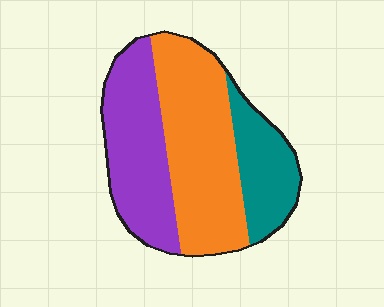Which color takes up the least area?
Teal, at roughly 20%.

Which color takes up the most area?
Orange, at roughly 45%.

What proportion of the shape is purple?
Purple takes up about one third (1/3) of the shape.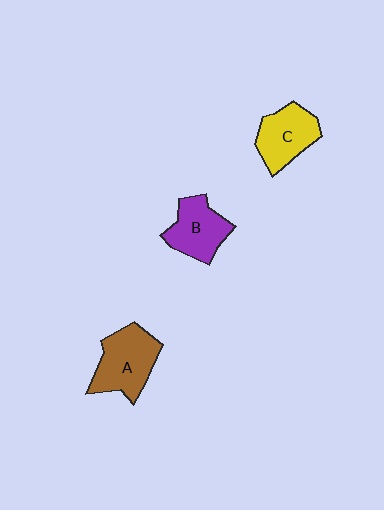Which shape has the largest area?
Shape A (brown).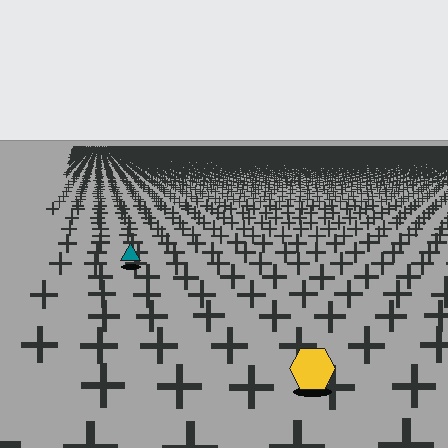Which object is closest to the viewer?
The yellow hexagon is closest. The texture marks near it are larger and more spread out.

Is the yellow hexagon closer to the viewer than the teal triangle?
Yes. The yellow hexagon is closer — you can tell from the texture gradient: the ground texture is coarser near it.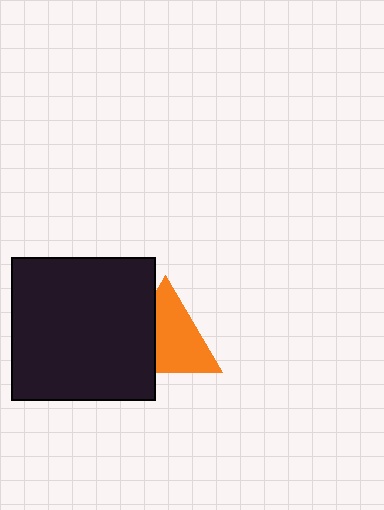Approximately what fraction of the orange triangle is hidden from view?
Roughly 34% of the orange triangle is hidden behind the black square.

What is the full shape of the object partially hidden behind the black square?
The partially hidden object is an orange triangle.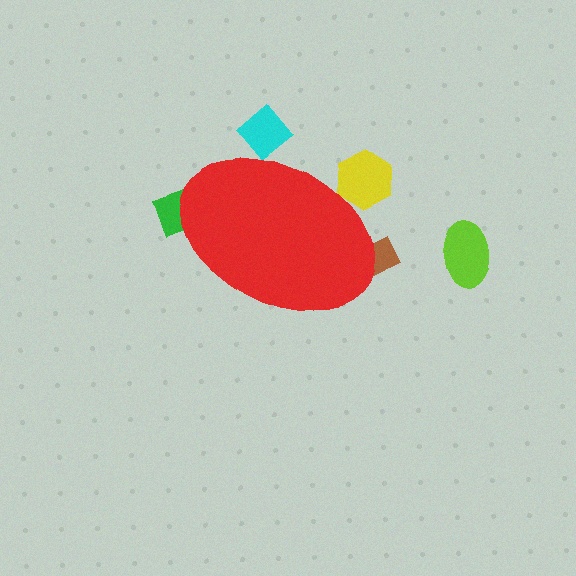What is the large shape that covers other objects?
A red ellipse.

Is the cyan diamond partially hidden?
Yes, the cyan diamond is partially hidden behind the red ellipse.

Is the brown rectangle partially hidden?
Yes, the brown rectangle is partially hidden behind the red ellipse.